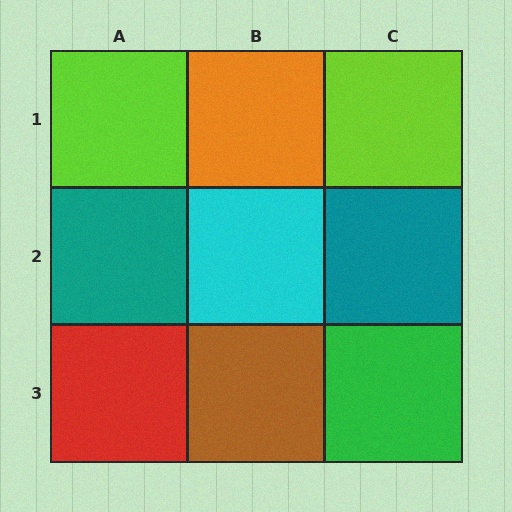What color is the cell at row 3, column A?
Red.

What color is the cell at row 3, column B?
Brown.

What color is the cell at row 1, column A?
Lime.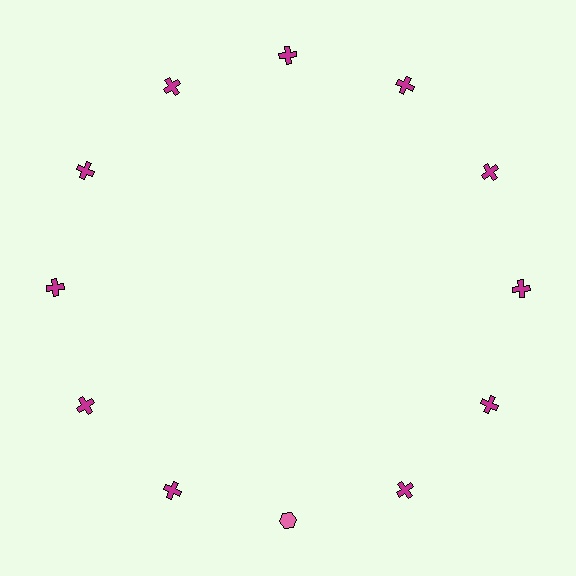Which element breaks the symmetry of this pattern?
The pink hexagon at roughly the 6 o'clock position breaks the symmetry. All other shapes are magenta crosses.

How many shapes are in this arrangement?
There are 12 shapes arranged in a ring pattern.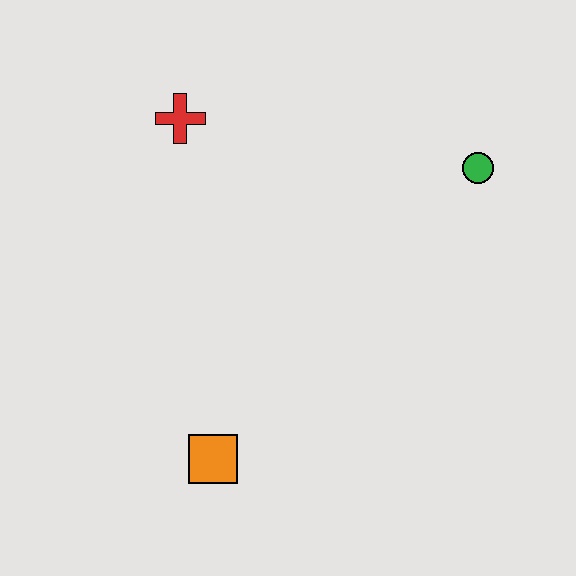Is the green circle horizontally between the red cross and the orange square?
No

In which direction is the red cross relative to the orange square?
The red cross is above the orange square.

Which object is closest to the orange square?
The red cross is closest to the orange square.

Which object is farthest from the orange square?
The green circle is farthest from the orange square.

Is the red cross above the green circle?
Yes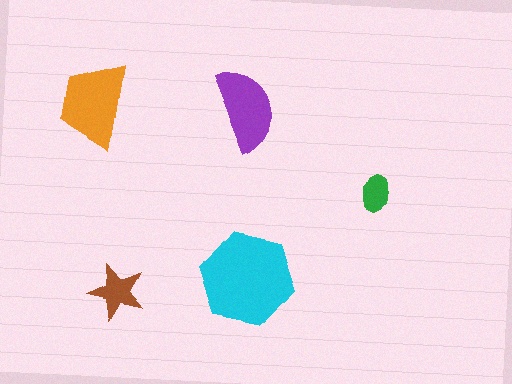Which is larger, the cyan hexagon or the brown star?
The cyan hexagon.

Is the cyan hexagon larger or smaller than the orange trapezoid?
Larger.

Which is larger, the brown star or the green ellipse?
The brown star.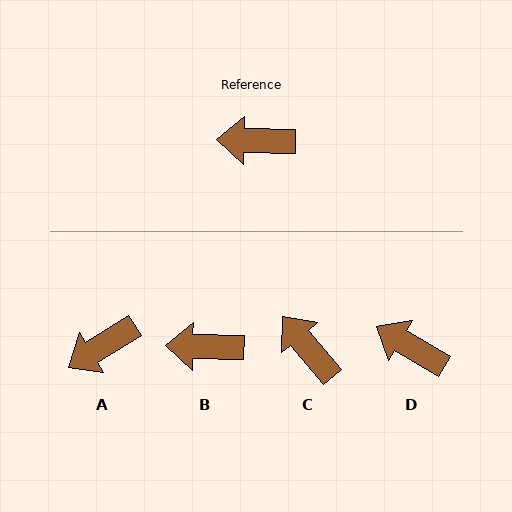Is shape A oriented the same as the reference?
No, it is off by about 33 degrees.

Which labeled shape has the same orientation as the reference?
B.